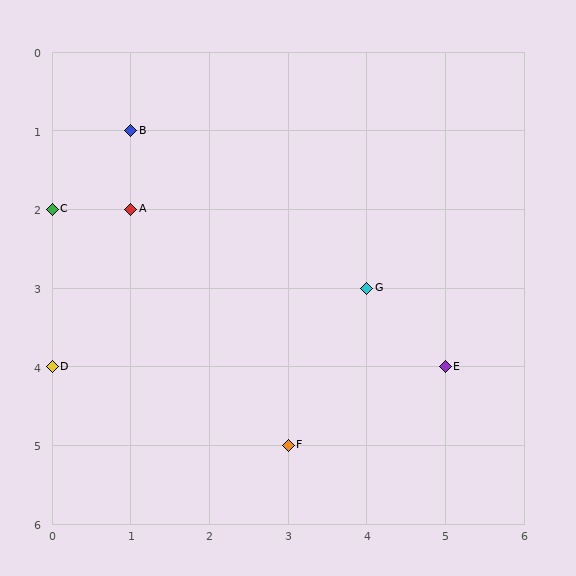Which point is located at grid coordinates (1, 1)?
Point B is at (1, 1).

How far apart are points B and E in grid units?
Points B and E are 4 columns and 3 rows apart (about 5.0 grid units diagonally).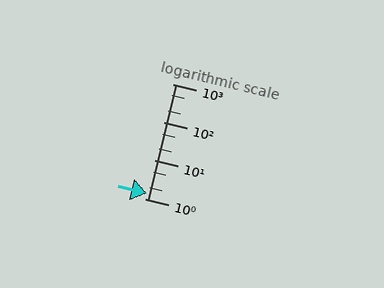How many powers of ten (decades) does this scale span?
The scale spans 3 decades, from 1 to 1000.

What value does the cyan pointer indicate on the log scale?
The pointer indicates approximately 1.4.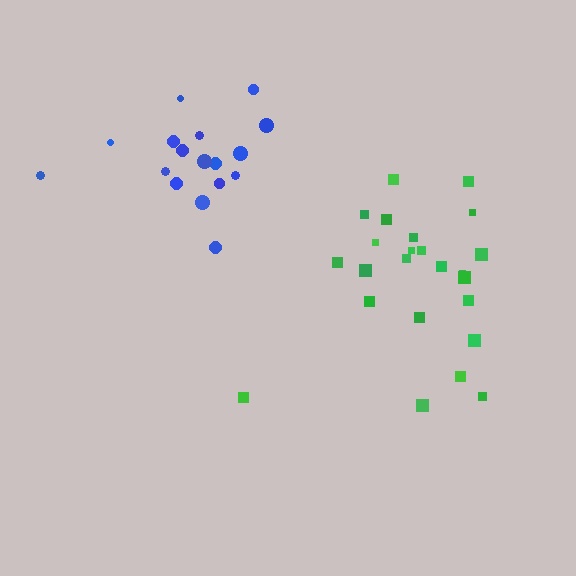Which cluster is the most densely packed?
Green.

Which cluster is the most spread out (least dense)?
Blue.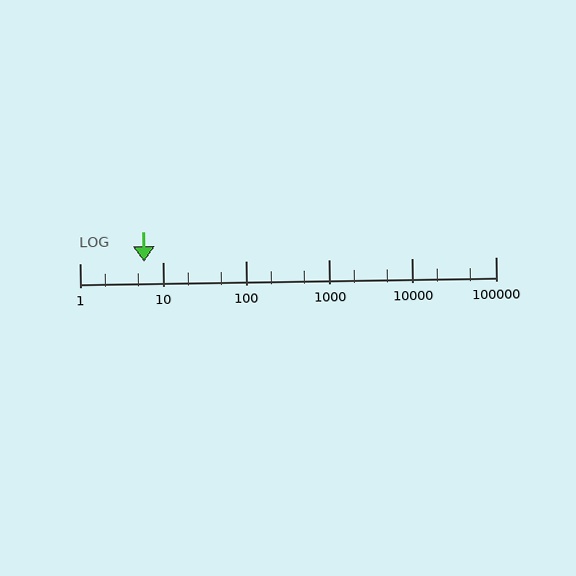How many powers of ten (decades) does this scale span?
The scale spans 5 decades, from 1 to 100000.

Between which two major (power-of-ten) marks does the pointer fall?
The pointer is between 1 and 10.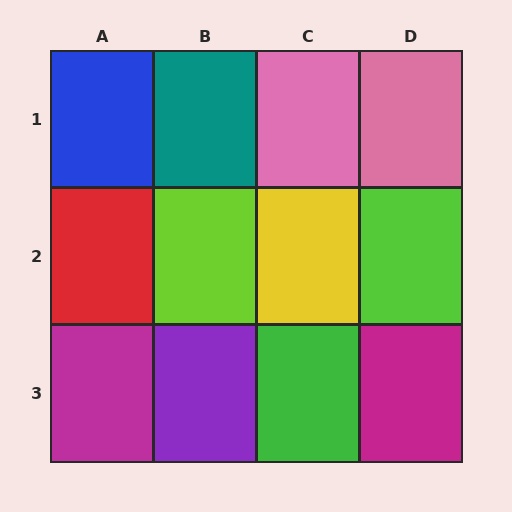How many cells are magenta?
2 cells are magenta.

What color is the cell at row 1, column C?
Pink.